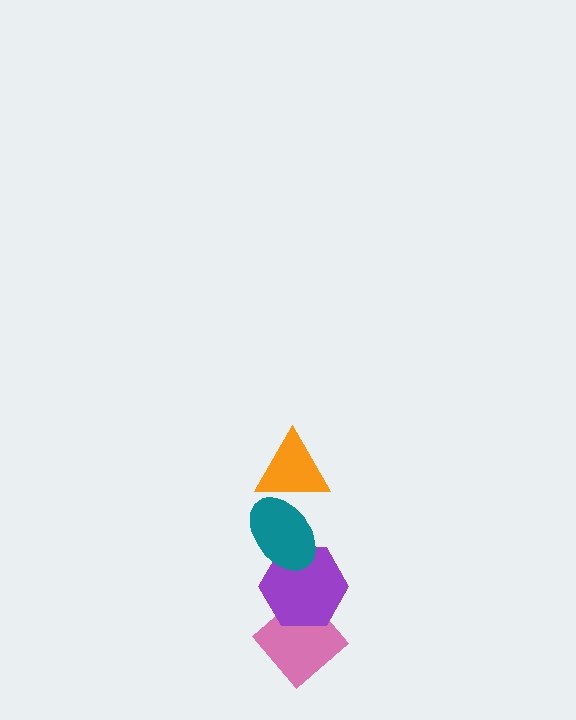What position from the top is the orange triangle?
The orange triangle is 1st from the top.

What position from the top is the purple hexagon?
The purple hexagon is 3rd from the top.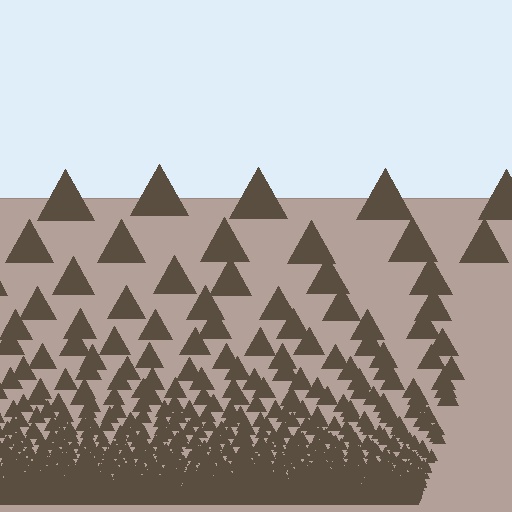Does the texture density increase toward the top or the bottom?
Density increases toward the bottom.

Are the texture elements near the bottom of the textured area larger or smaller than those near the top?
Smaller. The gradient is inverted — elements near the bottom are smaller and denser.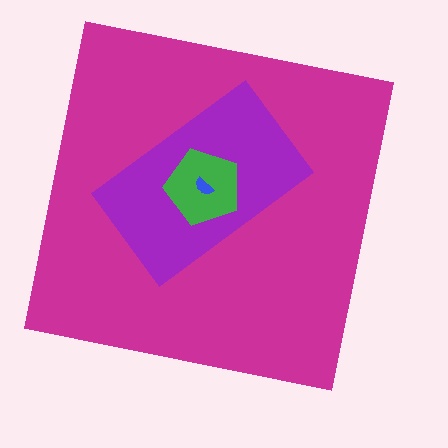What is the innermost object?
The blue semicircle.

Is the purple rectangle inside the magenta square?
Yes.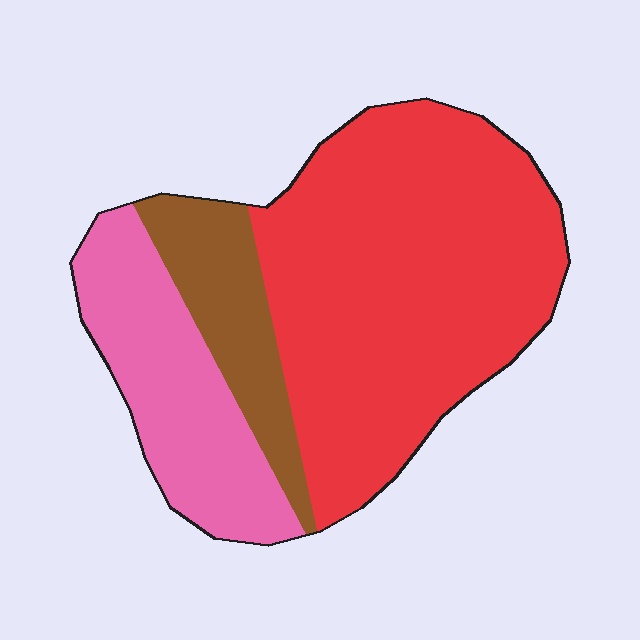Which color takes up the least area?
Brown, at roughly 15%.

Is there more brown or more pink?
Pink.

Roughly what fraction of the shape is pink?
Pink takes up about one quarter (1/4) of the shape.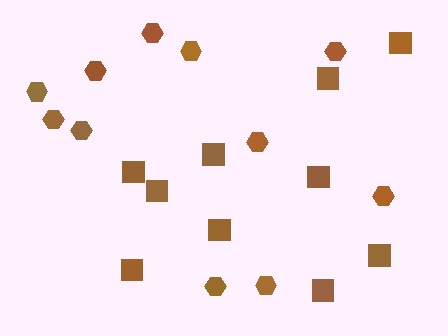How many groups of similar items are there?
There are 2 groups: one group of squares (10) and one group of hexagons (11).